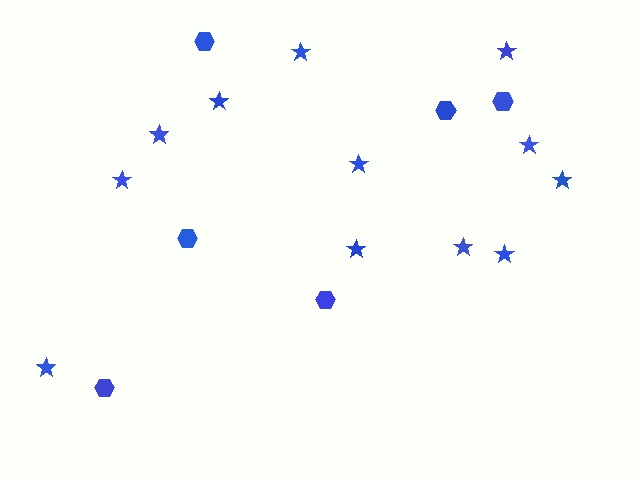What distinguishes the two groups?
There are 2 groups: one group of stars (12) and one group of hexagons (6).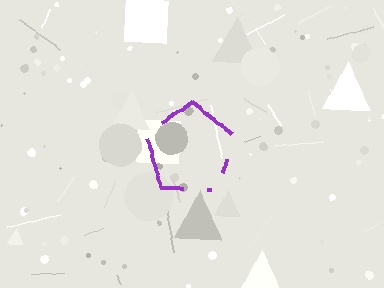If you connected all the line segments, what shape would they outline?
They would outline a pentagon.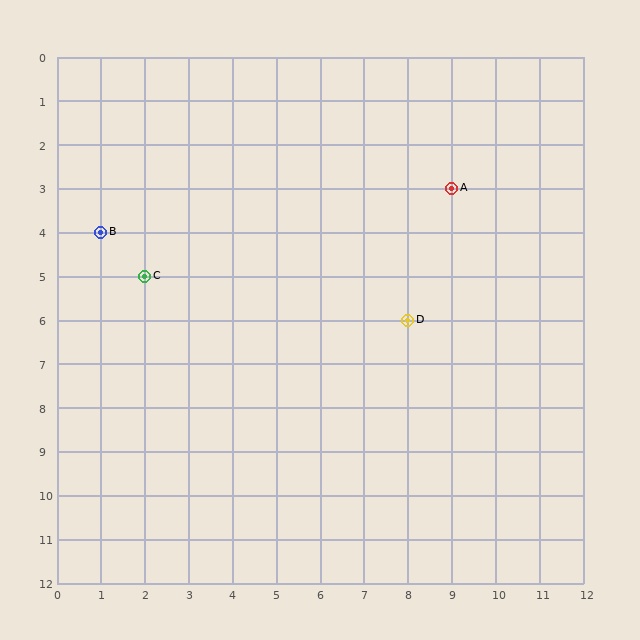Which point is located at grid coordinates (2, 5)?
Point C is at (2, 5).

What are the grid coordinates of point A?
Point A is at grid coordinates (9, 3).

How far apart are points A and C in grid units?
Points A and C are 7 columns and 2 rows apart (about 7.3 grid units diagonally).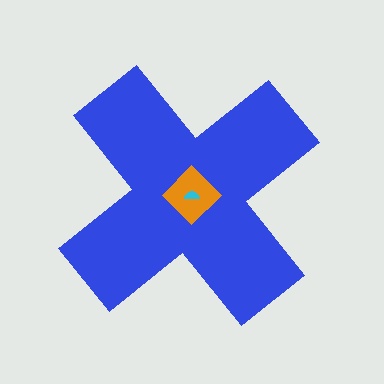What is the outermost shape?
The blue cross.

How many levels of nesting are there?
3.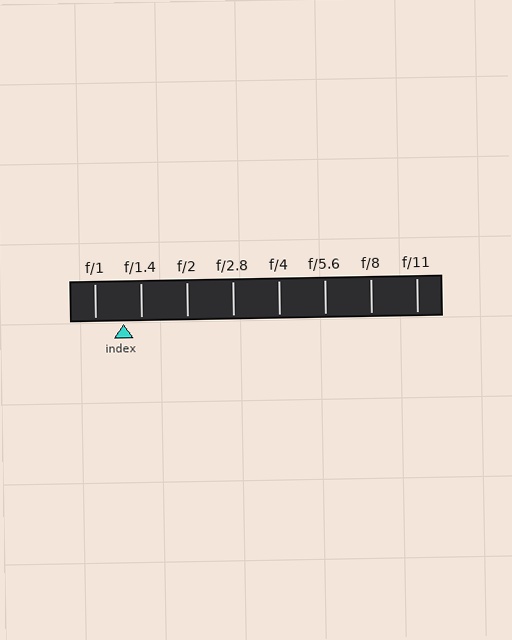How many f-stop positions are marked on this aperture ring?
There are 8 f-stop positions marked.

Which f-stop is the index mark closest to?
The index mark is closest to f/1.4.